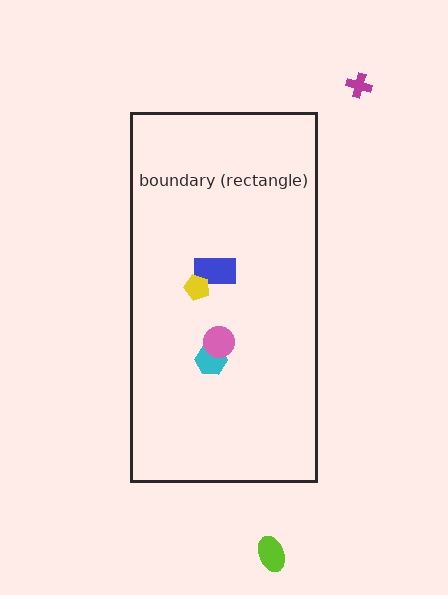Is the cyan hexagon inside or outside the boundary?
Inside.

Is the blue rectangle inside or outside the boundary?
Inside.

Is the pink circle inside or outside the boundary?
Inside.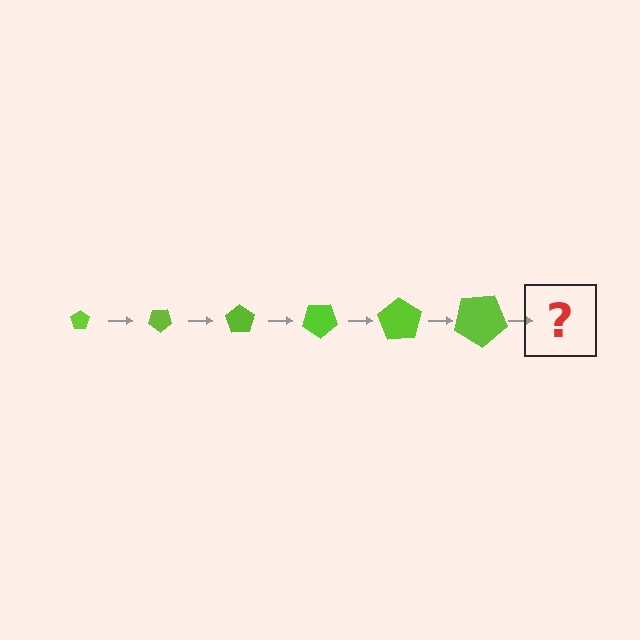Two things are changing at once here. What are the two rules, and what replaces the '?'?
The two rules are that the pentagon grows larger each step and it rotates 35 degrees each step. The '?' should be a pentagon, larger than the previous one and rotated 210 degrees from the start.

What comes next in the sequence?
The next element should be a pentagon, larger than the previous one and rotated 210 degrees from the start.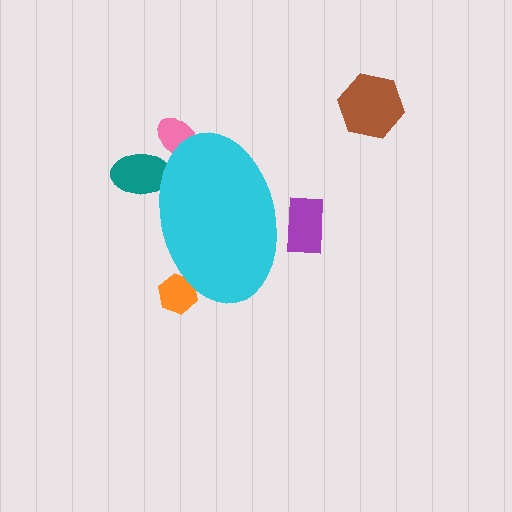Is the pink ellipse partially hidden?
Yes, the pink ellipse is partially hidden behind the cyan ellipse.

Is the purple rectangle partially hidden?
Yes, the purple rectangle is partially hidden behind the cyan ellipse.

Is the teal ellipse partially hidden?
Yes, the teal ellipse is partially hidden behind the cyan ellipse.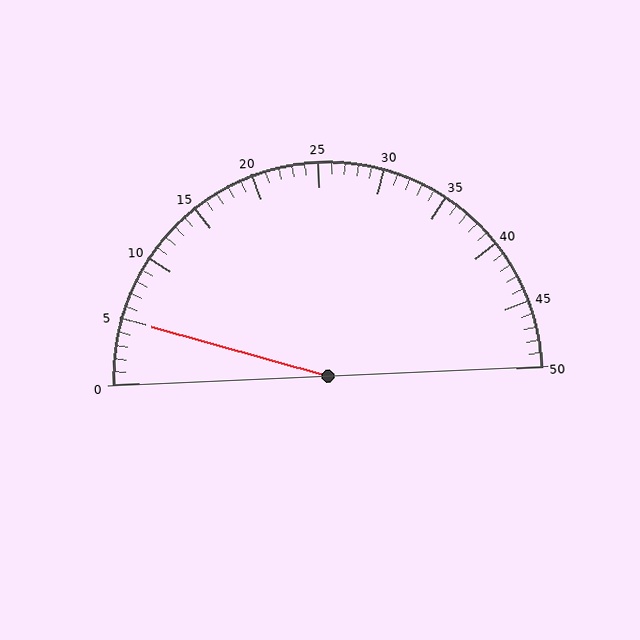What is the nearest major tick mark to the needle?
The nearest major tick mark is 5.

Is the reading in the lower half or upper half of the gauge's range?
The reading is in the lower half of the range (0 to 50).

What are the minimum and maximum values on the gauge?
The gauge ranges from 0 to 50.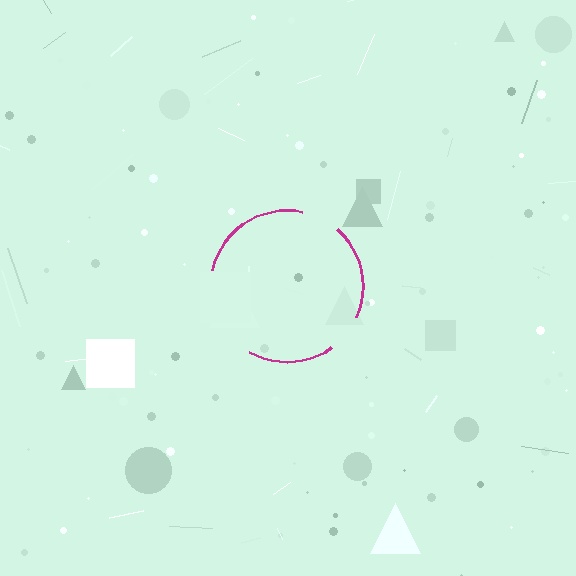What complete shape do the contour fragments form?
The contour fragments form a circle.